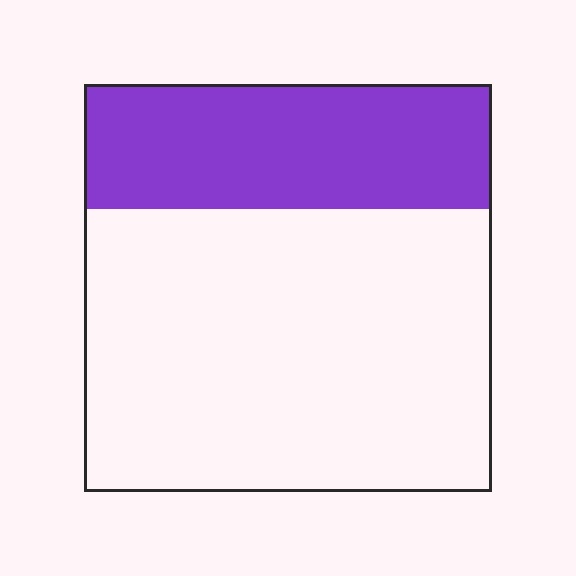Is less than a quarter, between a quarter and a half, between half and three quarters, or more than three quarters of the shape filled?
Between a quarter and a half.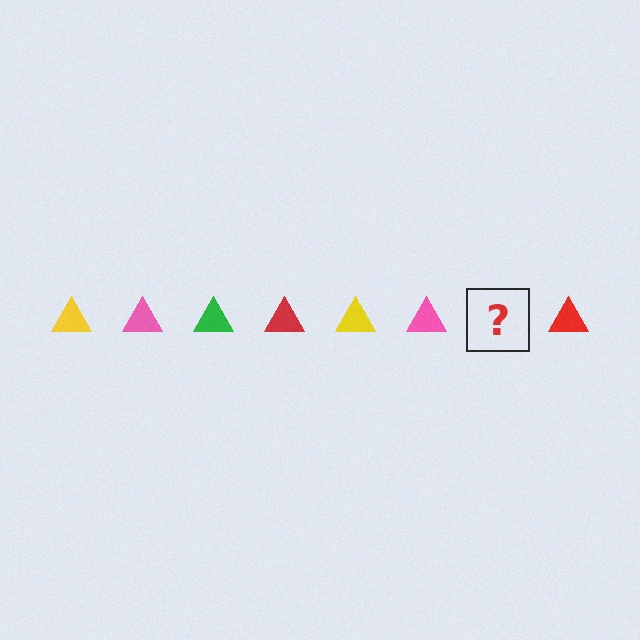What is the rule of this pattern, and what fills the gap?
The rule is that the pattern cycles through yellow, pink, green, red triangles. The gap should be filled with a green triangle.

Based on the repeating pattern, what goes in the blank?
The blank should be a green triangle.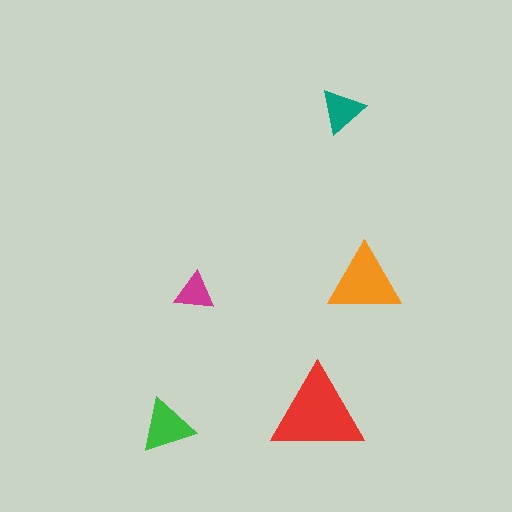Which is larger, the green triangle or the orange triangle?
The orange one.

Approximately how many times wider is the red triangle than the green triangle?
About 1.5 times wider.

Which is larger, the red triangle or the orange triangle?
The red one.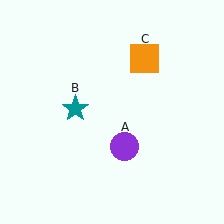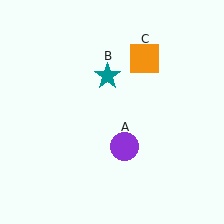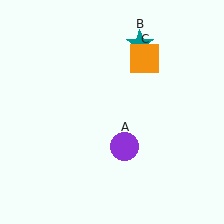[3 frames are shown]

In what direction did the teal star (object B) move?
The teal star (object B) moved up and to the right.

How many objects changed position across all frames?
1 object changed position: teal star (object B).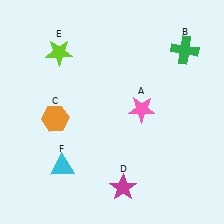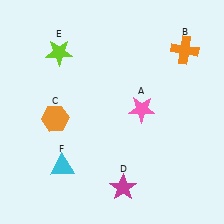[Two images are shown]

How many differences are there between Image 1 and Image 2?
There is 1 difference between the two images.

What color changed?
The cross (B) changed from green in Image 1 to orange in Image 2.